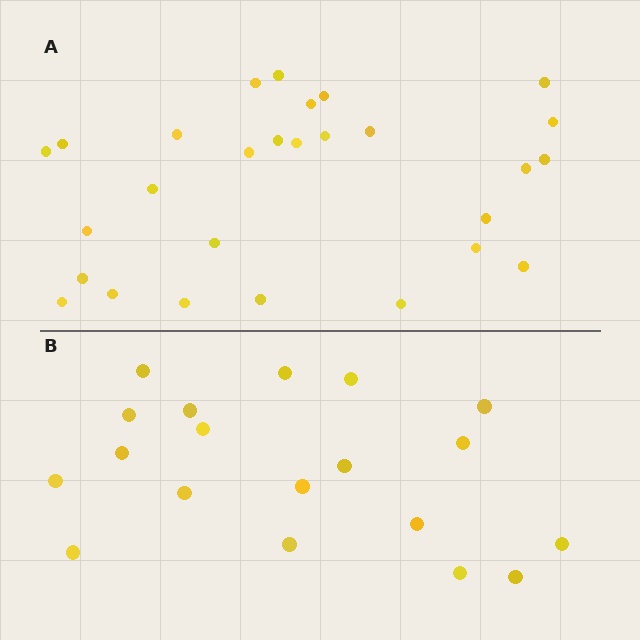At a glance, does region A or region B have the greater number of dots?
Region A (the top region) has more dots.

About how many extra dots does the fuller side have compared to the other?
Region A has roughly 8 or so more dots than region B.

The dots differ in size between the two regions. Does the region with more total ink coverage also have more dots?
No. Region B has more total ink coverage because its dots are larger, but region A actually contains more individual dots. Total area can be misleading — the number of items is what matters here.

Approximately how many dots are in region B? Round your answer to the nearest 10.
About 20 dots. (The exact count is 19, which rounds to 20.)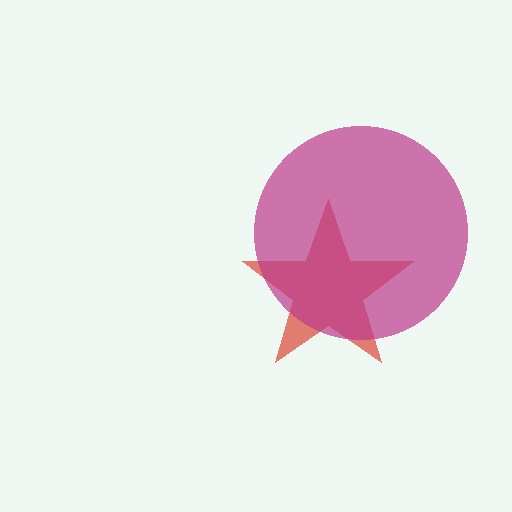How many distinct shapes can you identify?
There are 2 distinct shapes: a red star, a magenta circle.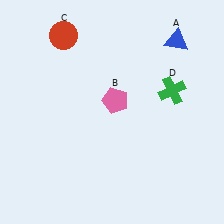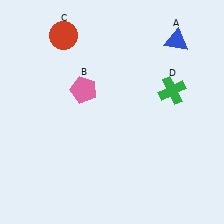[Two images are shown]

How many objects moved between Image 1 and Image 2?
1 object moved between the two images.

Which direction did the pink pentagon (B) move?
The pink pentagon (B) moved left.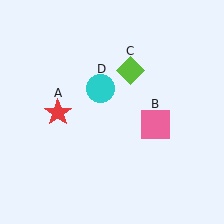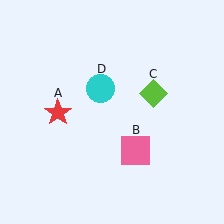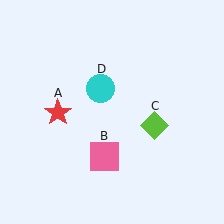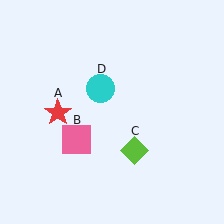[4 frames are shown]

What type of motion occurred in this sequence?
The pink square (object B), lime diamond (object C) rotated clockwise around the center of the scene.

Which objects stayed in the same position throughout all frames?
Red star (object A) and cyan circle (object D) remained stationary.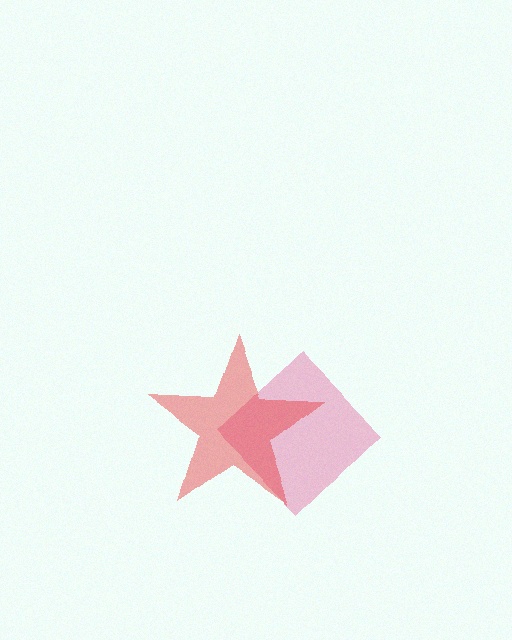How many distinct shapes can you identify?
There are 2 distinct shapes: a pink diamond, a red star.